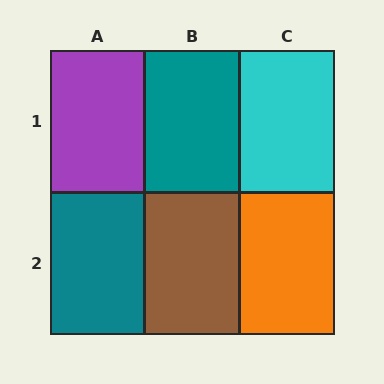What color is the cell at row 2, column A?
Teal.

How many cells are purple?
1 cell is purple.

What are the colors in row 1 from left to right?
Purple, teal, cyan.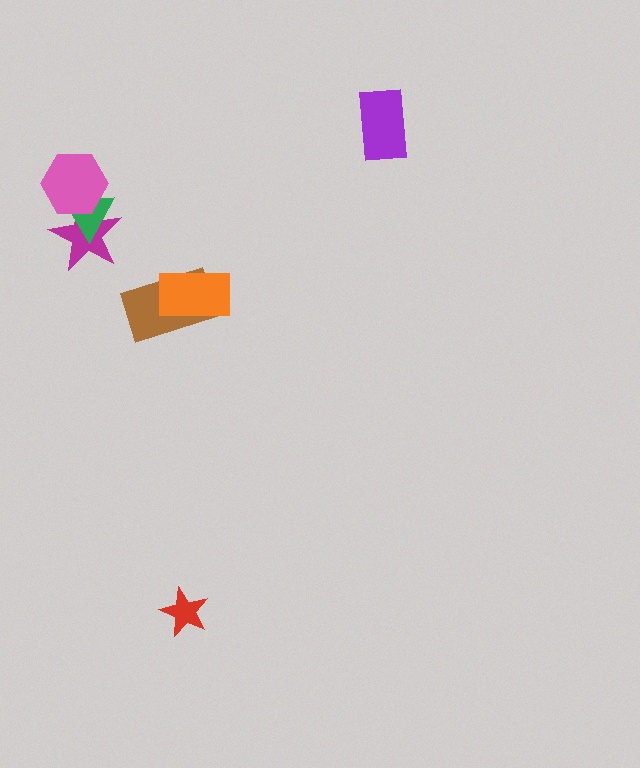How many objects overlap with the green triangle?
2 objects overlap with the green triangle.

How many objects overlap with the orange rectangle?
1 object overlaps with the orange rectangle.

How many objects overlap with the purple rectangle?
0 objects overlap with the purple rectangle.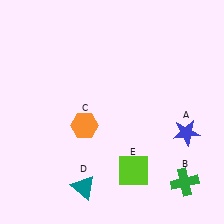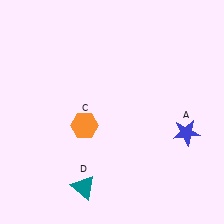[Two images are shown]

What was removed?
The green cross (B), the lime square (E) were removed in Image 2.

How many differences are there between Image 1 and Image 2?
There are 2 differences between the two images.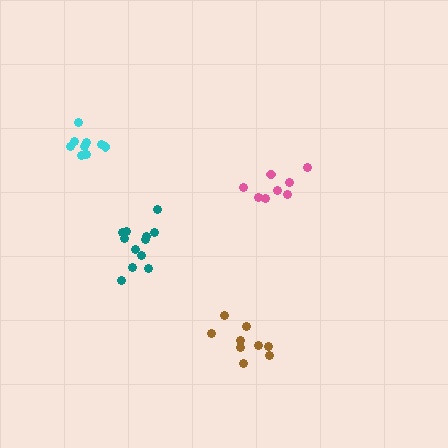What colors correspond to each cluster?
The clusters are colored: pink, brown, cyan, teal.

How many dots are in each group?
Group 1: 8 dots, Group 2: 9 dots, Group 3: 9 dots, Group 4: 12 dots (38 total).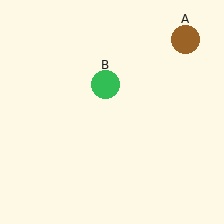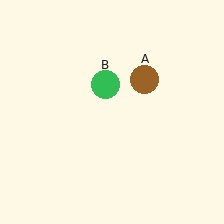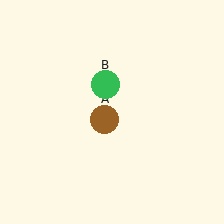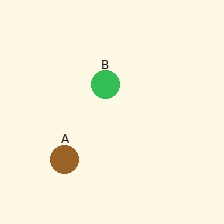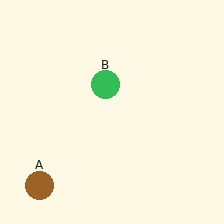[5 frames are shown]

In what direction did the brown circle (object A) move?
The brown circle (object A) moved down and to the left.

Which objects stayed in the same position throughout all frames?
Green circle (object B) remained stationary.